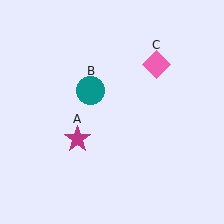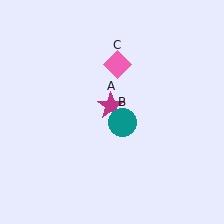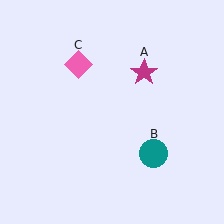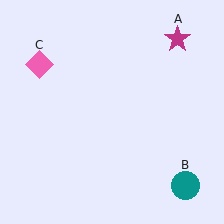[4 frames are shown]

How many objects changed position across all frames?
3 objects changed position: magenta star (object A), teal circle (object B), pink diamond (object C).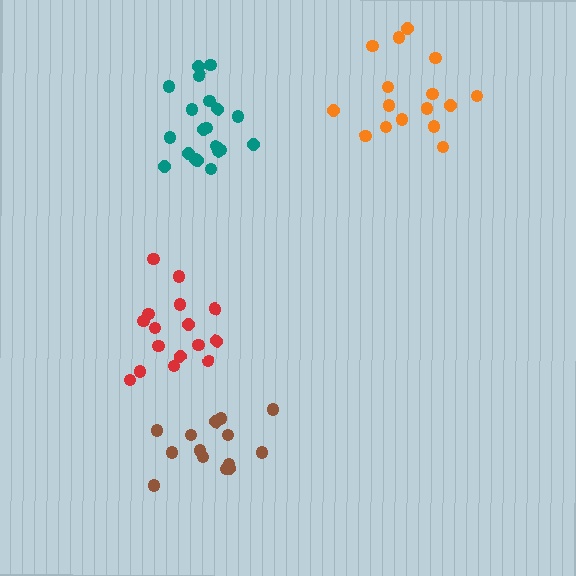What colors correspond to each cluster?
The clusters are colored: red, orange, teal, brown.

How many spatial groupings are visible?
There are 4 spatial groupings.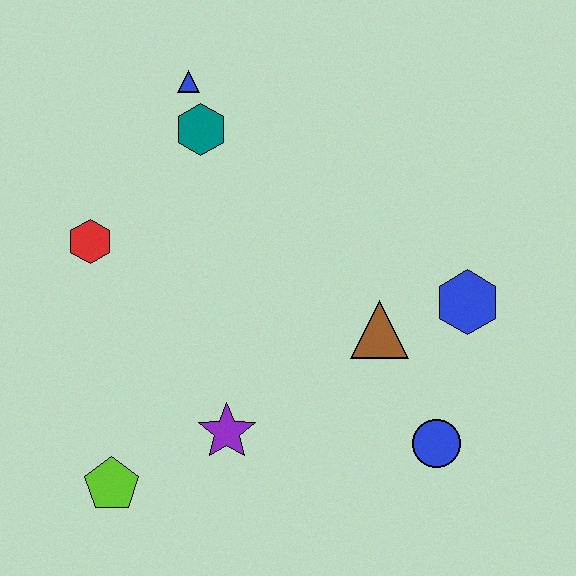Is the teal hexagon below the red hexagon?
No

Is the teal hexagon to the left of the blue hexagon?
Yes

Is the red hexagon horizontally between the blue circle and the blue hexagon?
No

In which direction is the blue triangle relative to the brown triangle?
The blue triangle is above the brown triangle.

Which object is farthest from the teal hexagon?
The blue circle is farthest from the teal hexagon.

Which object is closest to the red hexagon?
The teal hexagon is closest to the red hexagon.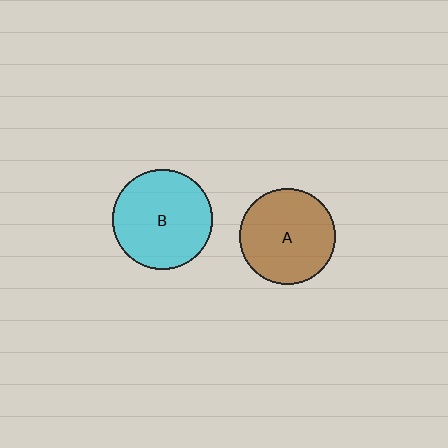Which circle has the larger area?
Circle B (cyan).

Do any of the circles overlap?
No, none of the circles overlap.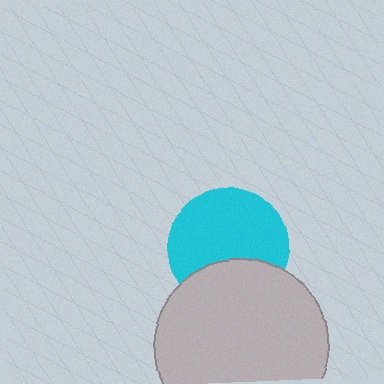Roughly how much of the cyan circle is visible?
Most of it is visible (roughly 68%).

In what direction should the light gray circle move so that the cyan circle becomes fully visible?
The light gray circle should move down. That is the shortest direction to clear the overlap and leave the cyan circle fully visible.